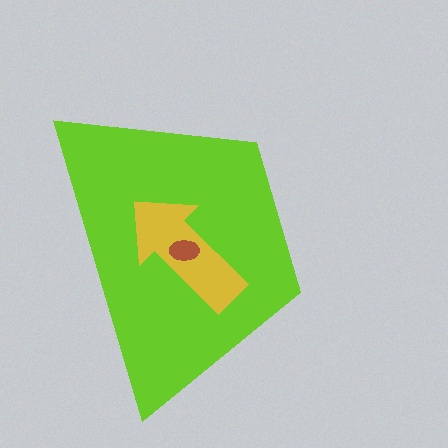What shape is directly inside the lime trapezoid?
The yellow arrow.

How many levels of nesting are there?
3.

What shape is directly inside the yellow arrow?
The brown ellipse.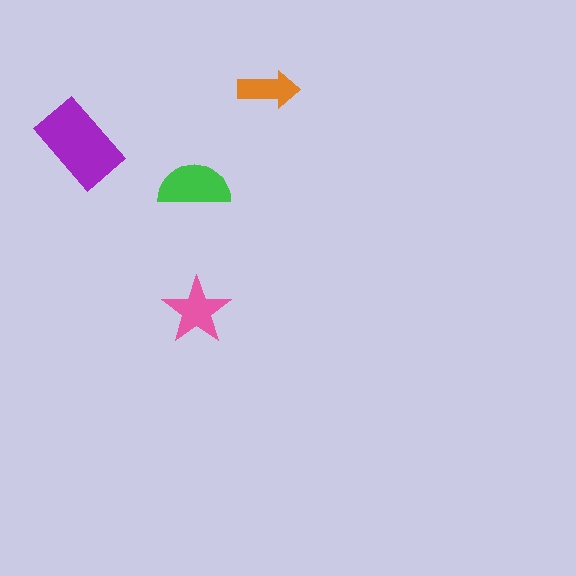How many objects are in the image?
There are 4 objects in the image.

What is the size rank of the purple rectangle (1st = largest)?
1st.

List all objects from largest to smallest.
The purple rectangle, the green semicircle, the pink star, the orange arrow.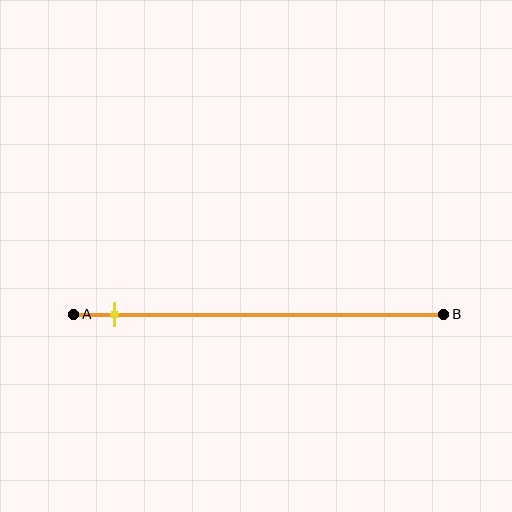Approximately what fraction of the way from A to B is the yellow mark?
The yellow mark is approximately 10% of the way from A to B.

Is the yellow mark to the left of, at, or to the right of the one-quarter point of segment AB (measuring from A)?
The yellow mark is to the left of the one-quarter point of segment AB.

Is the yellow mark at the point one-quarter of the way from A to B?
No, the mark is at about 10% from A, not at the 25% one-quarter point.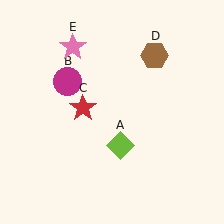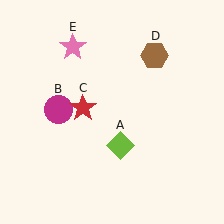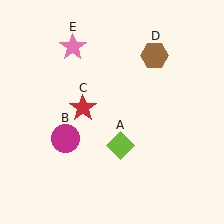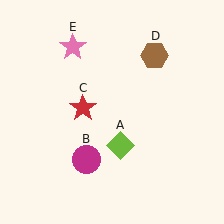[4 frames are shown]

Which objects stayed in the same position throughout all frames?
Lime diamond (object A) and red star (object C) and brown hexagon (object D) and pink star (object E) remained stationary.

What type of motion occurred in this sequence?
The magenta circle (object B) rotated counterclockwise around the center of the scene.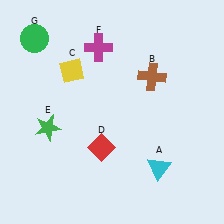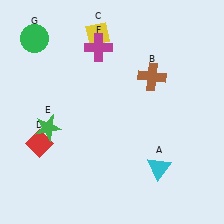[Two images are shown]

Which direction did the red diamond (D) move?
The red diamond (D) moved left.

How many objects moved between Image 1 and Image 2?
2 objects moved between the two images.